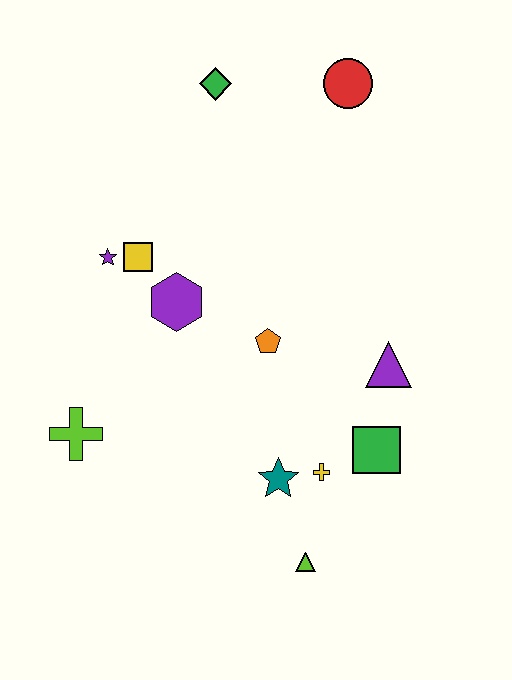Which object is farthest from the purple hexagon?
The lime triangle is farthest from the purple hexagon.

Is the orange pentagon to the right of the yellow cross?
No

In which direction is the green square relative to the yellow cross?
The green square is to the right of the yellow cross.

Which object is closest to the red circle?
The green diamond is closest to the red circle.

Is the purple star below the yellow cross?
No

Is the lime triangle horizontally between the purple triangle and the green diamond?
Yes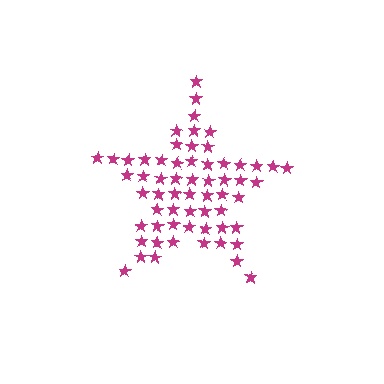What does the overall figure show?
The overall figure shows a star.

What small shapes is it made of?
It is made of small stars.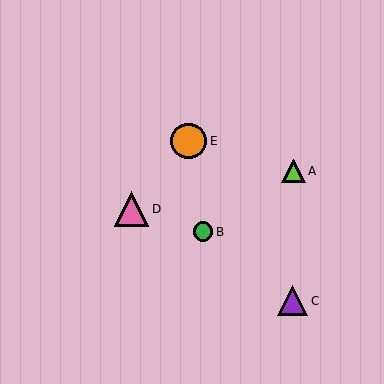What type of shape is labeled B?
Shape B is a green circle.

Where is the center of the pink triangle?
The center of the pink triangle is at (132, 209).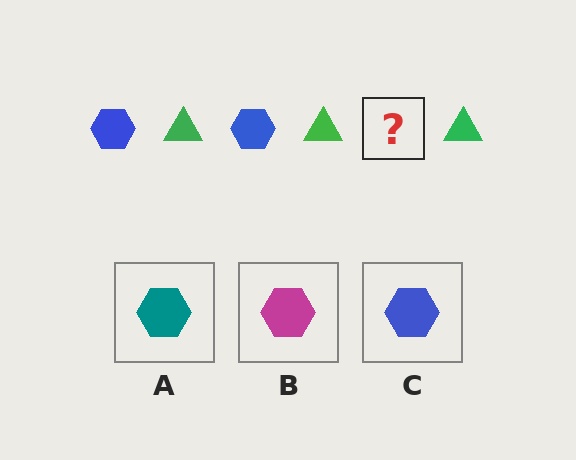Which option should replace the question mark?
Option C.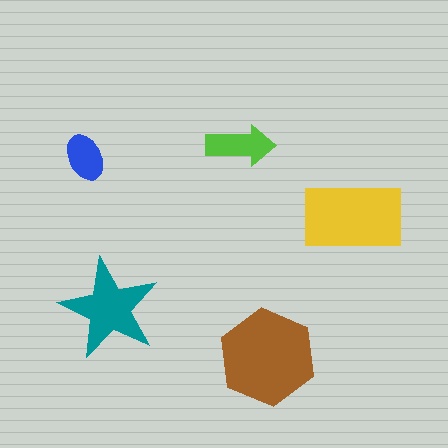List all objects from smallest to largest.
The blue ellipse, the lime arrow, the teal star, the yellow rectangle, the brown hexagon.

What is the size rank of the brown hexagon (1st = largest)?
1st.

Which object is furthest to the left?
The blue ellipse is leftmost.